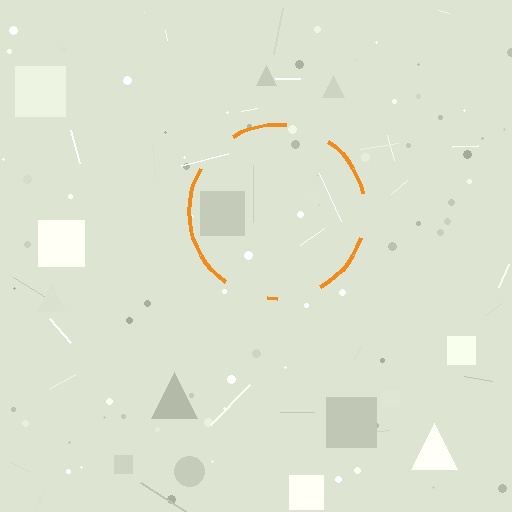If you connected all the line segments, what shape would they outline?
They would outline a circle.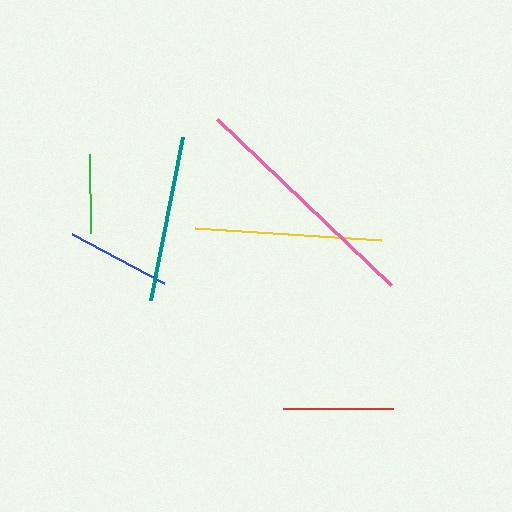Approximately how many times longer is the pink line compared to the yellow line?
The pink line is approximately 1.3 times the length of the yellow line.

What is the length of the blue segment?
The blue segment is approximately 105 pixels long.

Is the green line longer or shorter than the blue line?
The blue line is longer than the green line.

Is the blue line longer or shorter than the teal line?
The teal line is longer than the blue line.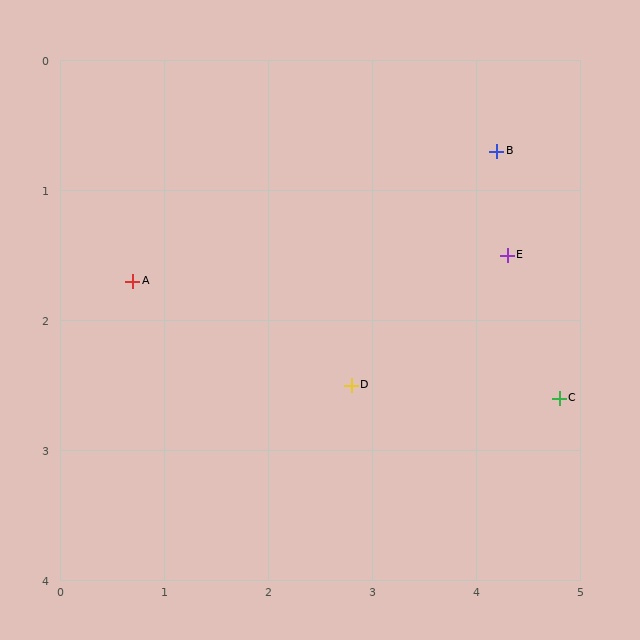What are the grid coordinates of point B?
Point B is at approximately (4.2, 0.7).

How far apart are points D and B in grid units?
Points D and B are about 2.3 grid units apart.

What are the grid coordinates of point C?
Point C is at approximately (4.8, 2.6).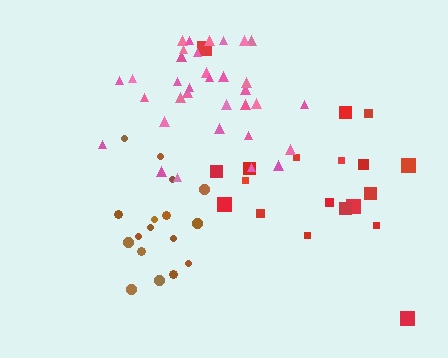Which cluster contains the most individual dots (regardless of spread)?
Pink (34).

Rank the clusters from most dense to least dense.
brown, pink, red.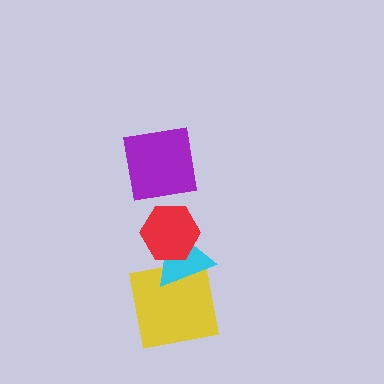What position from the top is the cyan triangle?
The cyan triangle is 3rd from the top.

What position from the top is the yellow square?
The yellow square is 4th from the top.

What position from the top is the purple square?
The purple square is 1st from the top.